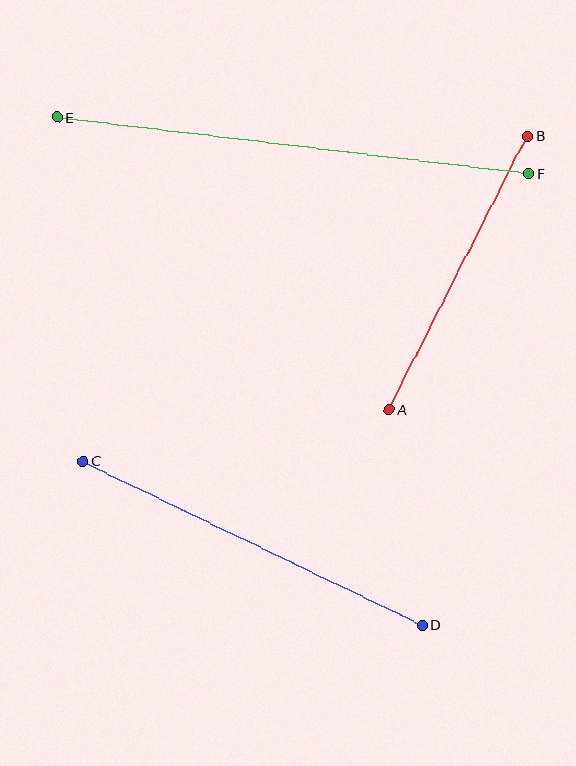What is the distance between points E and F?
The distance is approximately 474 pixels.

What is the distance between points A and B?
The distance is approximately 307 pixels.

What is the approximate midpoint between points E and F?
The midpoint is at approximately (293, 145) pixels.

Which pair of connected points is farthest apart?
Points E and F are farthest apart.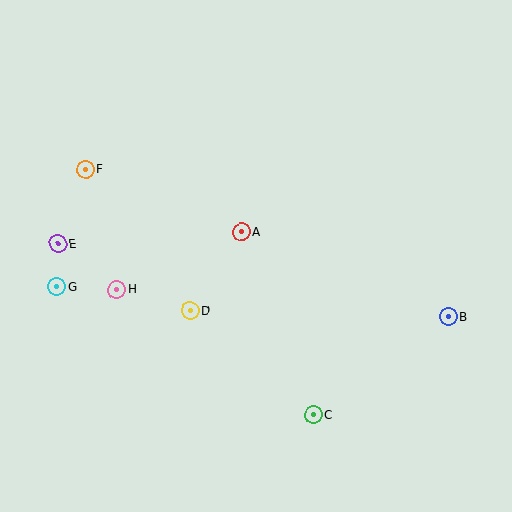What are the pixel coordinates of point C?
Point C is at (313, 415).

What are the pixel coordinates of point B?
Point B is at (448, 317).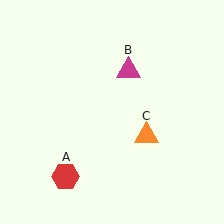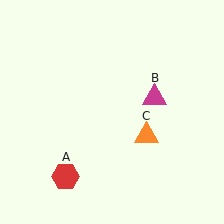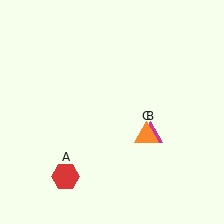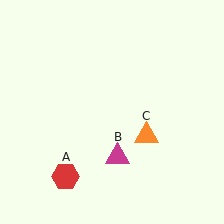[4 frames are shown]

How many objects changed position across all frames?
1 object changed position: magenta triangle (object B).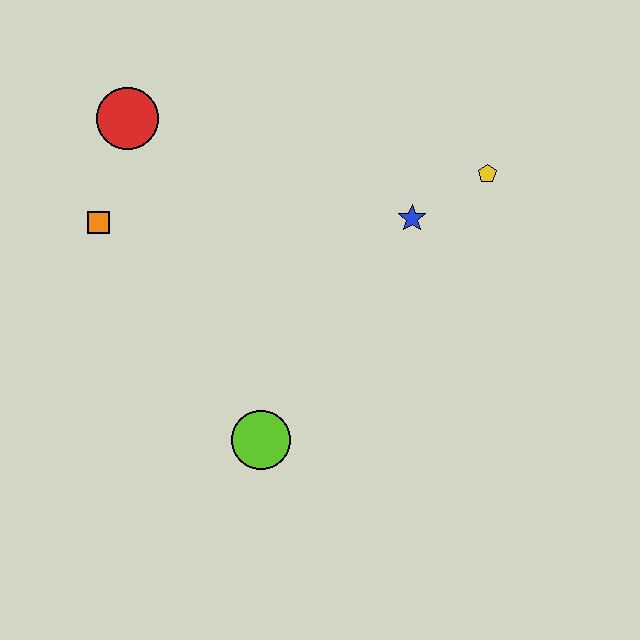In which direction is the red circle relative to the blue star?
The red circle is to the left of the blue star.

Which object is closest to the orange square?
The red circle is closest to the orange square.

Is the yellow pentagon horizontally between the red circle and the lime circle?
No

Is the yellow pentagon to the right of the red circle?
Yes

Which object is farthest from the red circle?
The yellow pentagon is farthest from the red circle.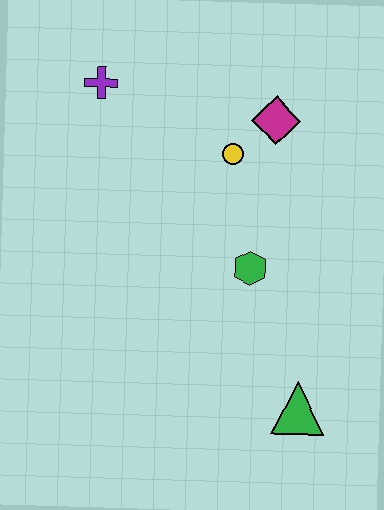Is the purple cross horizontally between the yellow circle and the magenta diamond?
No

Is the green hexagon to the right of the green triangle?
No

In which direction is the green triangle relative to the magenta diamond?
The green triangle is below the magenta diamond.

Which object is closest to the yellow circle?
The magenta diamond is closest to the yellow circle.